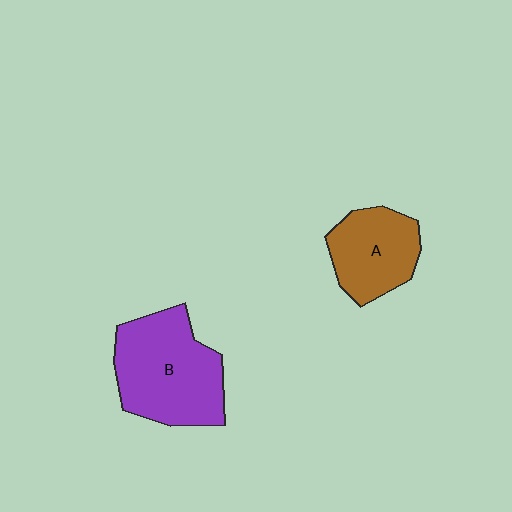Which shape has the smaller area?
Shape A (brown).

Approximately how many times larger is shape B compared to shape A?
Approximately 1.5 times.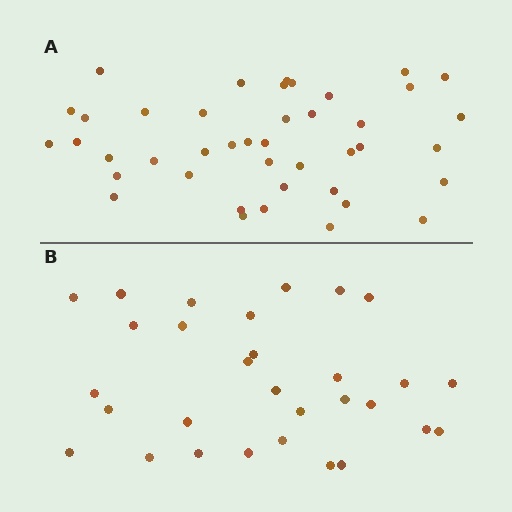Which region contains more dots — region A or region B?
Region A (the top region) has more dots.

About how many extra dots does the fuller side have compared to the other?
Region A has roughly 12 or so more dots than region B.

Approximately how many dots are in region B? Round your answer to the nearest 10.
About 30 dots.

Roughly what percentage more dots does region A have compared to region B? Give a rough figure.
About 40% more.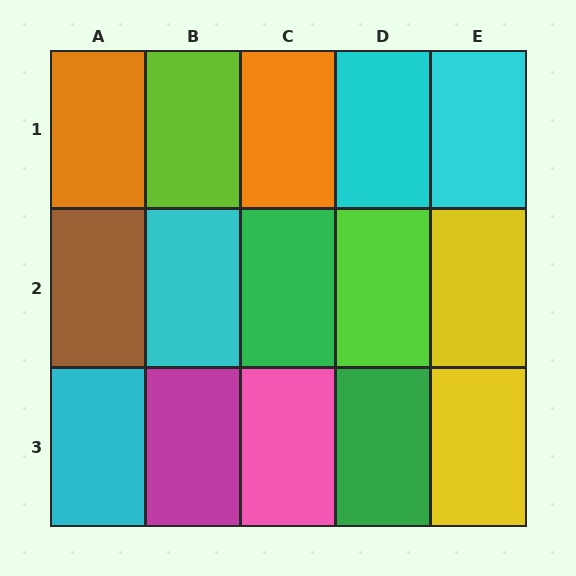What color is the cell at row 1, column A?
Orange.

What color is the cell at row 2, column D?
Lime.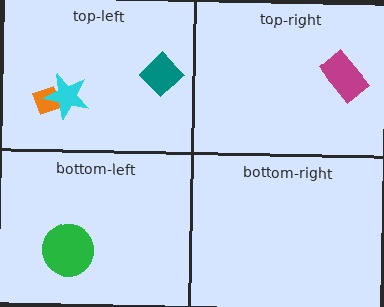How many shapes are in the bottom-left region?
1.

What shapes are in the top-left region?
The orange diamond, the cyan star, the teal diamond.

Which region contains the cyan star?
The top-left region.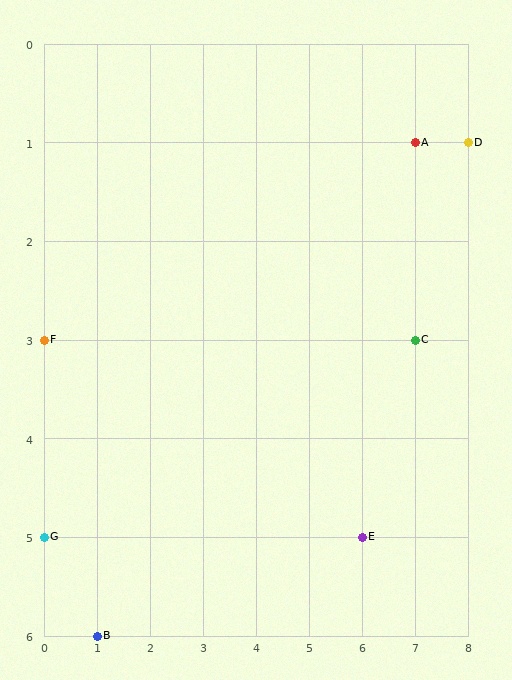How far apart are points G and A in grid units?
Points G and A are 7 columns and 4 rows apart (about 8.1 grid units diagonally).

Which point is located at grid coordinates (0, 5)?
Point G is at (0, 5).